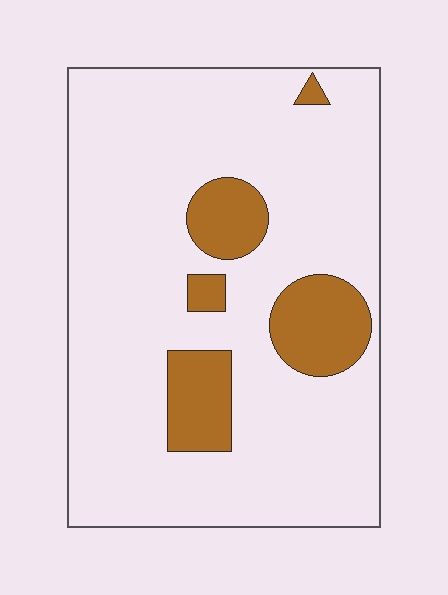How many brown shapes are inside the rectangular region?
5.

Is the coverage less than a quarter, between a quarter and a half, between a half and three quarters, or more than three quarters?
Less than a quarter.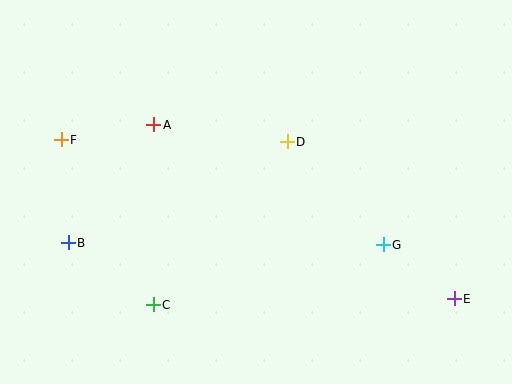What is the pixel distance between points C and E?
The distance between C and E is 301 pixels.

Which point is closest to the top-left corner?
Point F is closest to the top-left corner.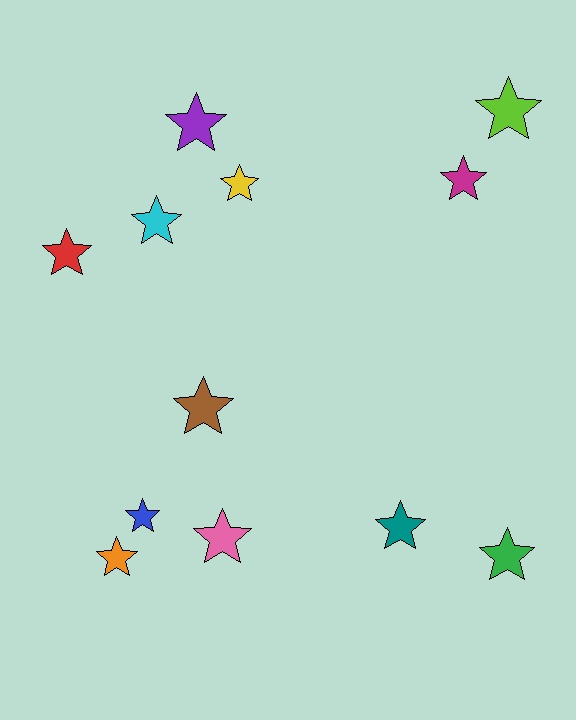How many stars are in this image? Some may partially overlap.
There are 12 stars.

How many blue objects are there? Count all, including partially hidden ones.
There is 1 blue object.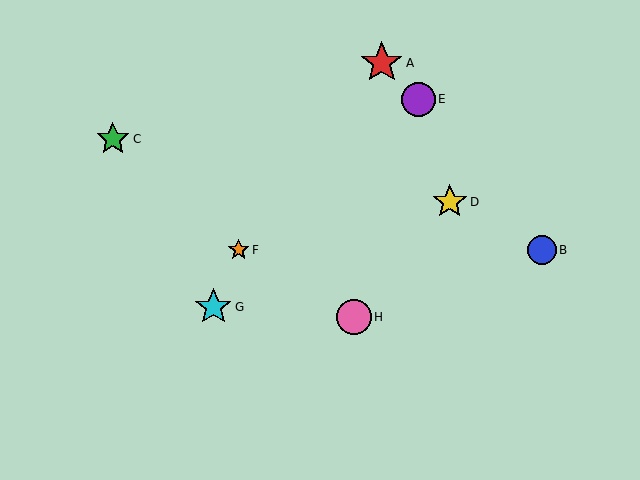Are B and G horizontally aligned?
No, B is at y≈250 and G is at y≈307.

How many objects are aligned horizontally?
2 objects (B, F) are aligned horizontally.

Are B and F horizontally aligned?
Yes, both are at y≈250.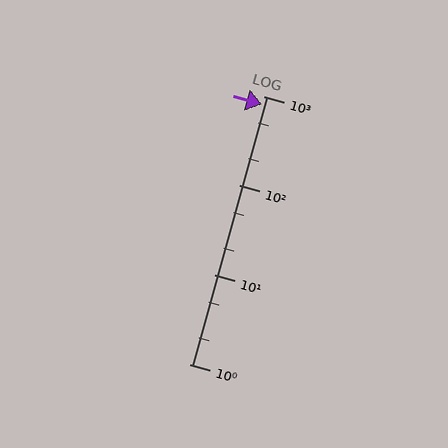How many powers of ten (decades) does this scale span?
The scale spans 3 decades, from 1 to 1000.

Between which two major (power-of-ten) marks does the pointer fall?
The pointer is between 100 and 1000.